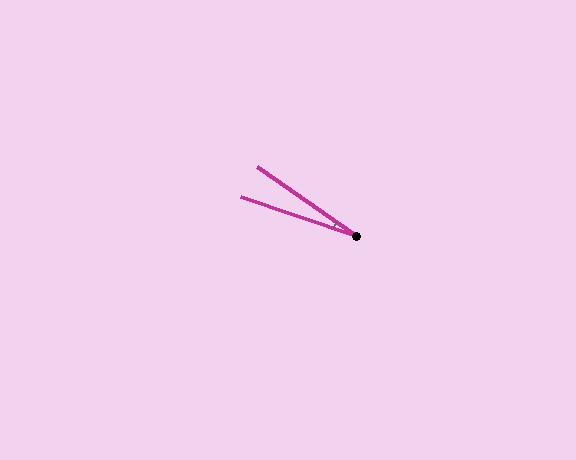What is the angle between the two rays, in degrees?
Approximately 16 degrees.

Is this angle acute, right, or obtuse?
It is acute.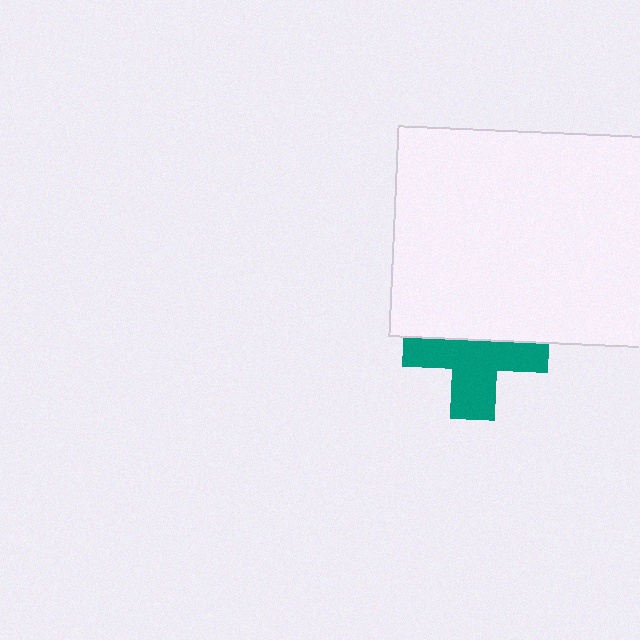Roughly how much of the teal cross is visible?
About half of it is visible (roughly 59%).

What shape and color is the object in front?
The object in front is a white rectangle.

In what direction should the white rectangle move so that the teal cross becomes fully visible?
The white rectangle should move up. That is the shortest direction to clear the overlap and leave the teal cross fully visible.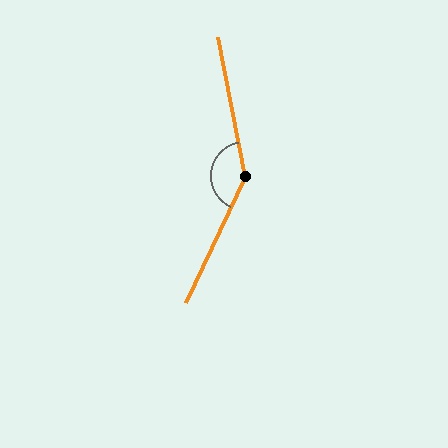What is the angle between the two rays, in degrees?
Approximately 144 degrees.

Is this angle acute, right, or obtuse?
It is obtuse.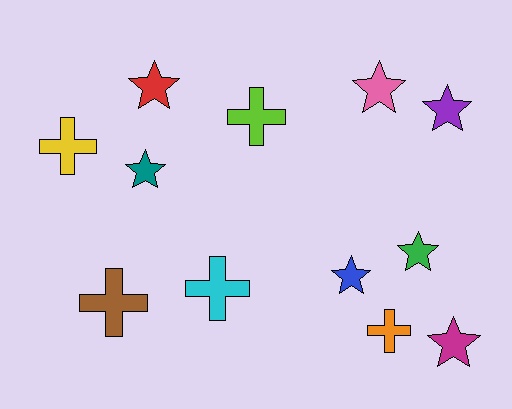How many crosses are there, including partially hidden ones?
There are 5 crosses.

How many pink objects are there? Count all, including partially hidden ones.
There is 1 pink object.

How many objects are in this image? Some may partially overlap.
There are 12 objects.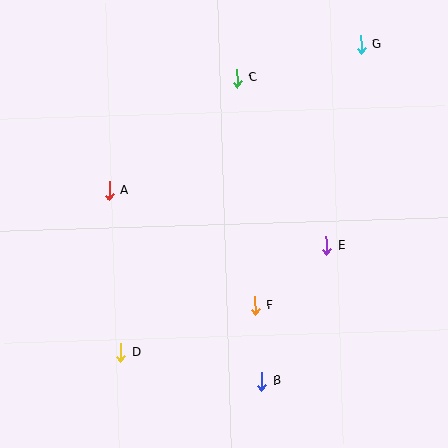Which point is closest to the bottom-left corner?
Point D is closest to the bottom-left corner.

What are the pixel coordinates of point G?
Point G is at (361, 45).